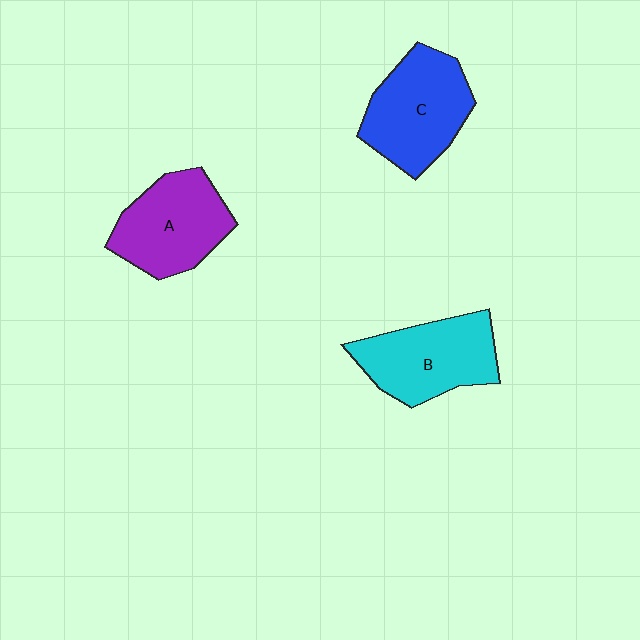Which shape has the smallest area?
Shape A (purple).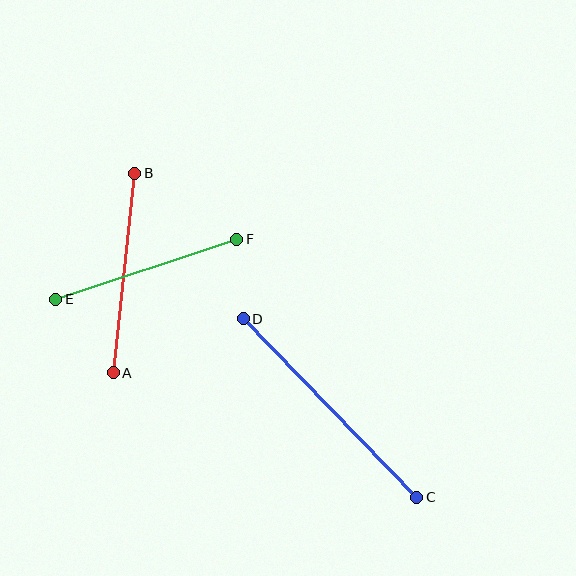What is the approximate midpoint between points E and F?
The midpoint is at approximately (146, 269) pixels.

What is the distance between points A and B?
The distance is approximately 201 pixels.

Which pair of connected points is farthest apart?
Points C and D are farthest apart.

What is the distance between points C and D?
The distance is approximately 249 pixels.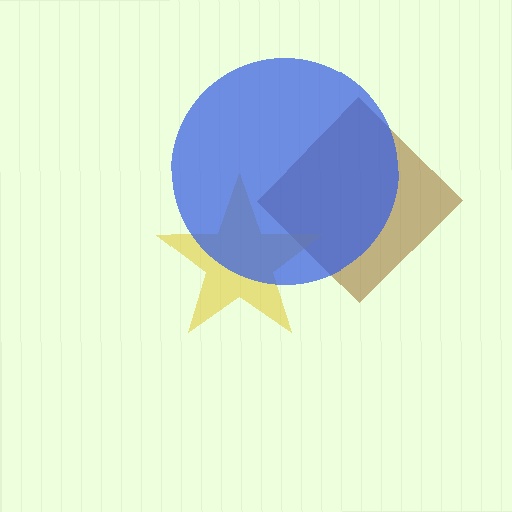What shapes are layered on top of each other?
The layered shapes are: a brown diamond, a yellow star, a blue circle.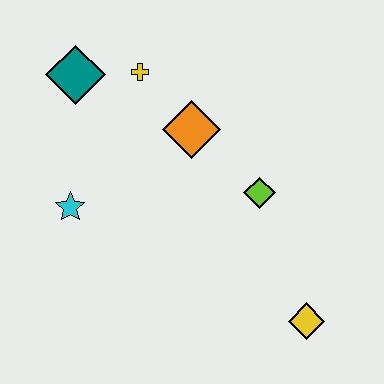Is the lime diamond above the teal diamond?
No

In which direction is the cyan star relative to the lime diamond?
The cyan star is to the left of the lime diamond.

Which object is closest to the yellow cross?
The teal diamond is closest to the yellow cross.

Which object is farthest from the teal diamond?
The yellow diamond is farthest from the teal diamond.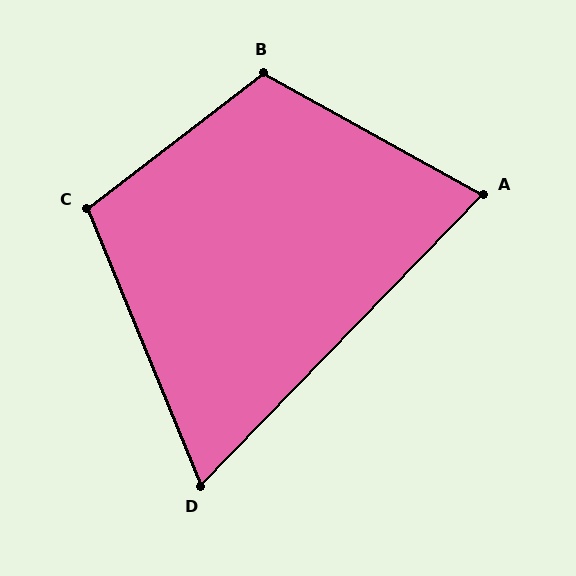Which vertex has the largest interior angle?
B, at approximately 114 degrees.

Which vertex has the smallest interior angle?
D, at approximately 66 degrees.